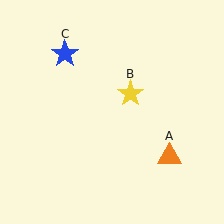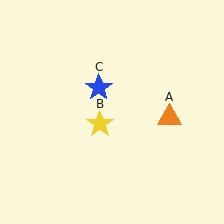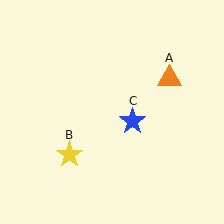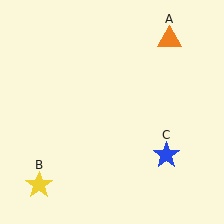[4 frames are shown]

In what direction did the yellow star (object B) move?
The yellow star (object B) moved down and to the left.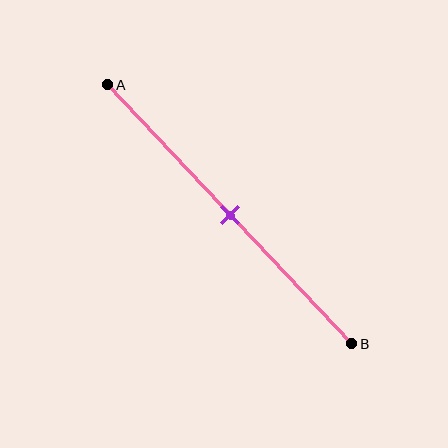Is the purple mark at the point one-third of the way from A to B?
No, the mark is at about 50% from A, not at the 33% one-third point.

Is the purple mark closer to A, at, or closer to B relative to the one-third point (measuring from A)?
The purple mark is closer to point B than the one-third point of segment AB.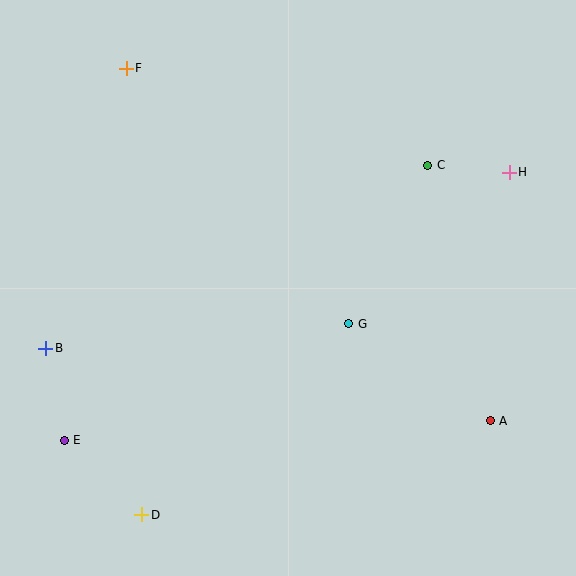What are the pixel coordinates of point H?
Point H is at (509, 172).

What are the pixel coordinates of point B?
Point B is at (46, 348).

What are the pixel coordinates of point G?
Point G is at (349, 324).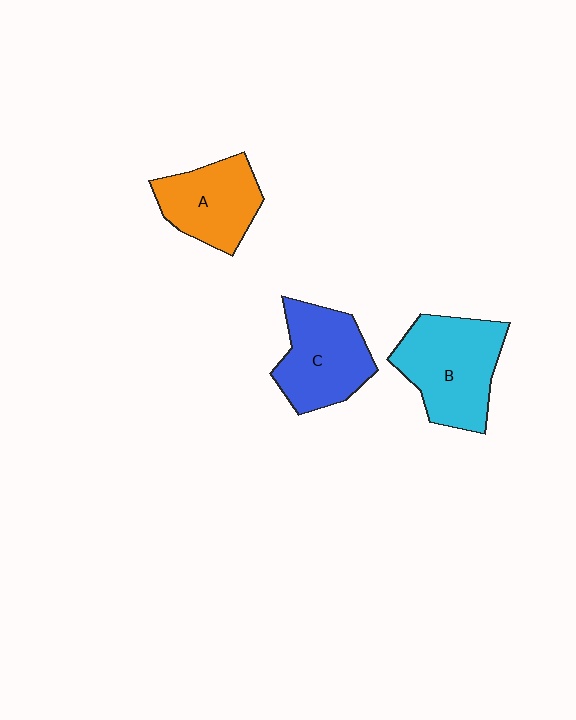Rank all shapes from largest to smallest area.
From largest to smallest: B (cyan), C (blue), A (orange).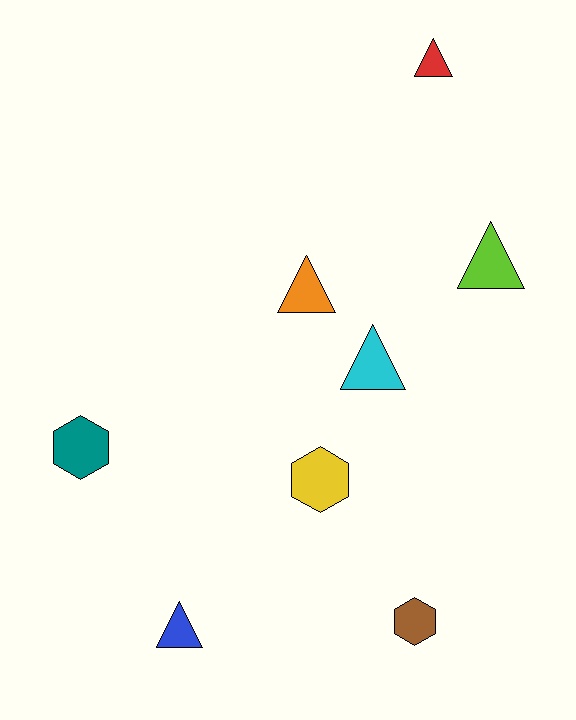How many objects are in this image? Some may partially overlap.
There are 8 objects.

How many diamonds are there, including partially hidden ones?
There are no diamonds.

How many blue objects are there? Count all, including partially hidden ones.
There is 1 blue object.